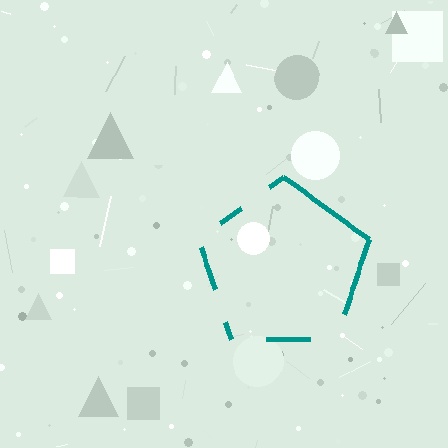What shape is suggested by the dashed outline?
The dashed outline suggests a pentagon.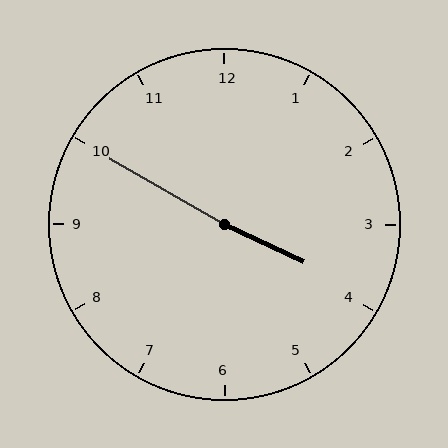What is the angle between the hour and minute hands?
Approximately 175 degrees.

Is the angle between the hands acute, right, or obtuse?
It is obtuse.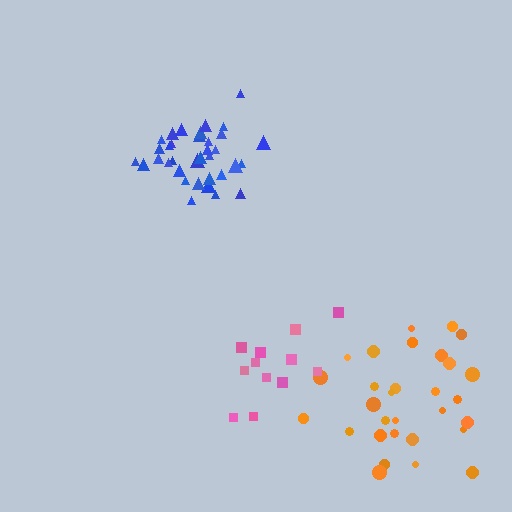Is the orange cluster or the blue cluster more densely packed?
Blue.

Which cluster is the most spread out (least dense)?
Orange.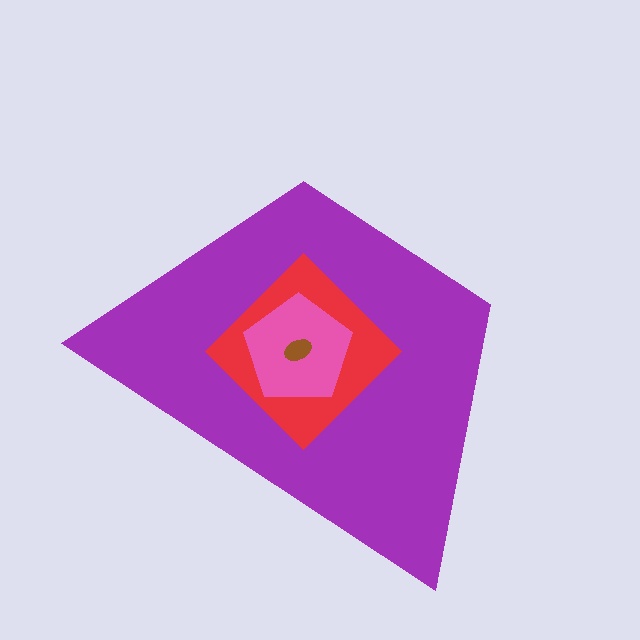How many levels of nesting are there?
4.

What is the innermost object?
The brown ellipse.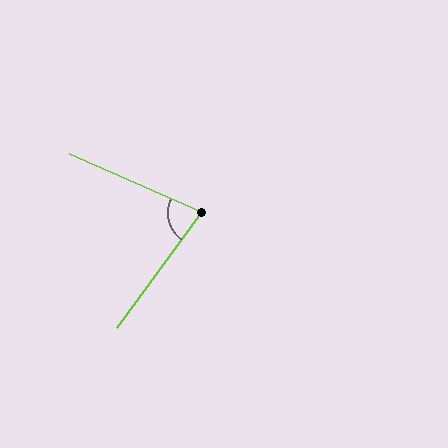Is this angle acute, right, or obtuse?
It is acute.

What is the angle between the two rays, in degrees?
Approximately 78 degrees.